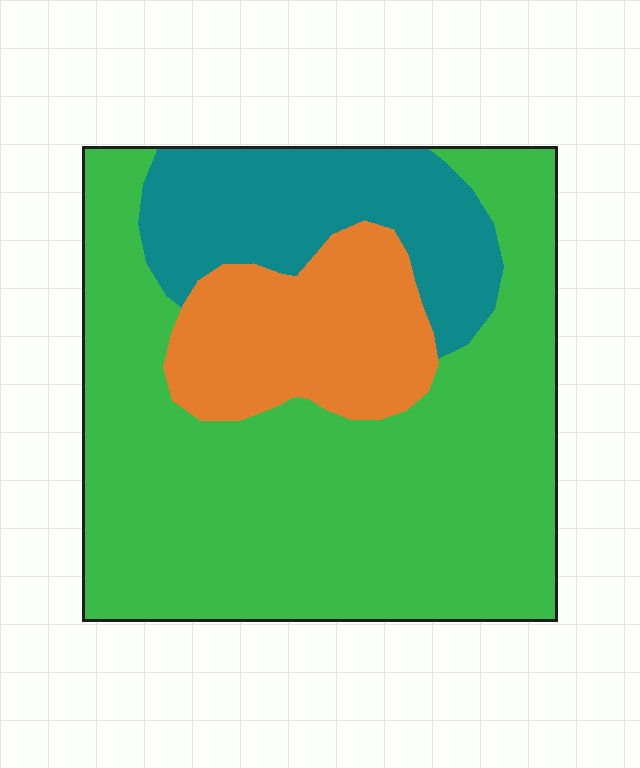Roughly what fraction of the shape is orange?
Orange takes up about one sixth (1/6) of the shape.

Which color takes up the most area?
Green, at roughly 65%.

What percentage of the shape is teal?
Teal covers around 20% of the shape.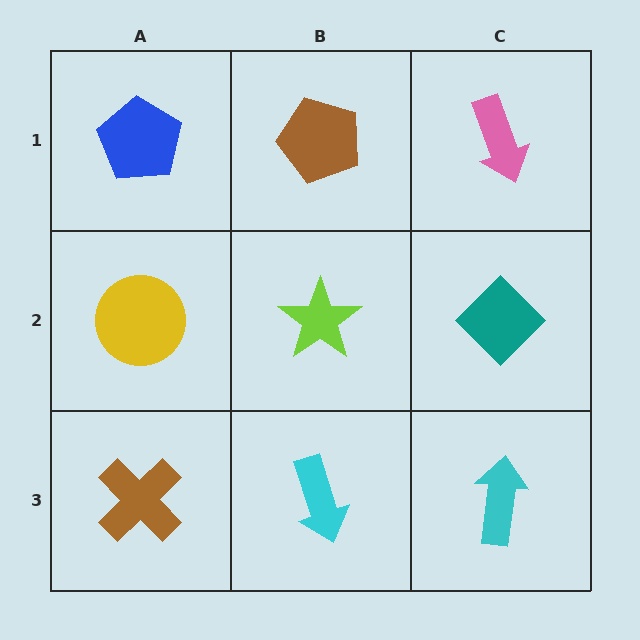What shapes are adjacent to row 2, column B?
A brown pentagon (row 1, column B), a cyan arrow (row 3, column B), a yellow circle (row 2, column A), a teal diamond (row 2, column C).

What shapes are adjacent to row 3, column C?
A teal diamond (row 2, column C), a cyan arrow (row 3, column B).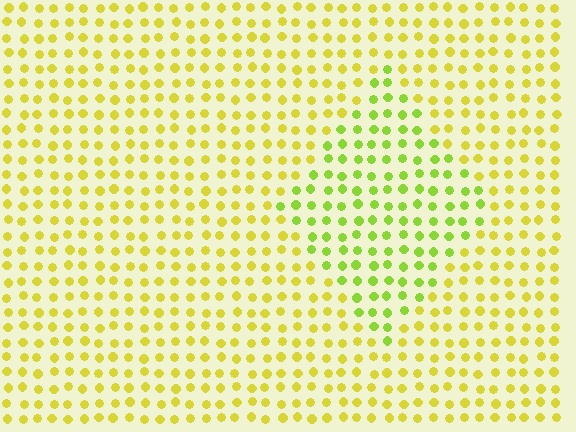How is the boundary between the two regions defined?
The boundary is defined purely by a slight shift in hue (about 29 degrees). Spacing, size, and orientation are identical on both sides.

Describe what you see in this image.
The image is filled with small yellow elements in a uniform arrangement. A diamond-shaped region is visible where the elements are tinted to a slightly different hue, forming a subtle color boundary.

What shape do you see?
I see a diamond.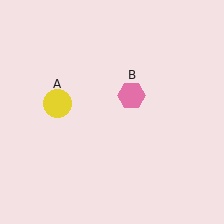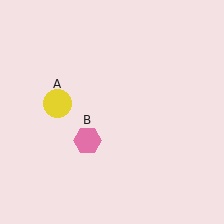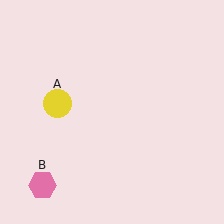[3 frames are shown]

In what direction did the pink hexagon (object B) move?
The pink hexagon (object B) moved down and to the left.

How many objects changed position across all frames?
1 object changed position: pink hexagon (object B).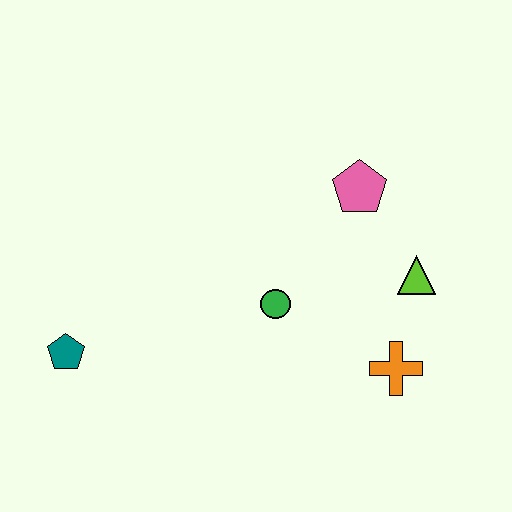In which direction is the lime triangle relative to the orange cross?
The lime triangle is above the orange cross.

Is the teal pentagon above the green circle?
No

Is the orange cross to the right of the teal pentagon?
Yes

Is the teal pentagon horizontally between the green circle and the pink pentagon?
No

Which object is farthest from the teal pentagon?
The lime triangle is farthest from the teal pentagon.